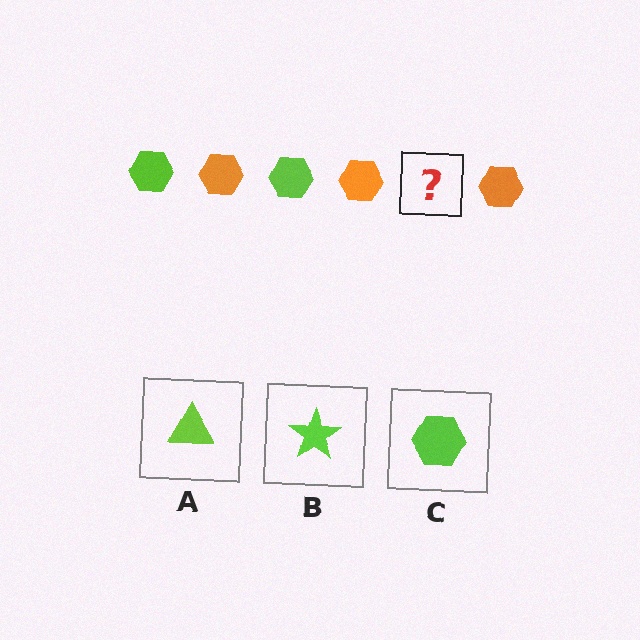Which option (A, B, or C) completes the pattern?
C.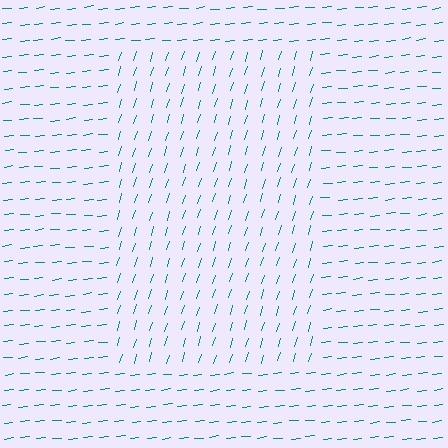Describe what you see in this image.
The image is filled with small teal line segments. A rectangle region in the image has lines oriented differently from the surrounding lines, creating a visible texture boundary.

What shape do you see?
I see a rectangle.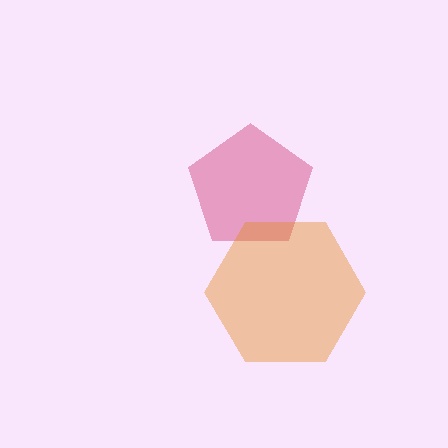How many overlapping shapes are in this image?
There are 2 overlapping shapes in the image.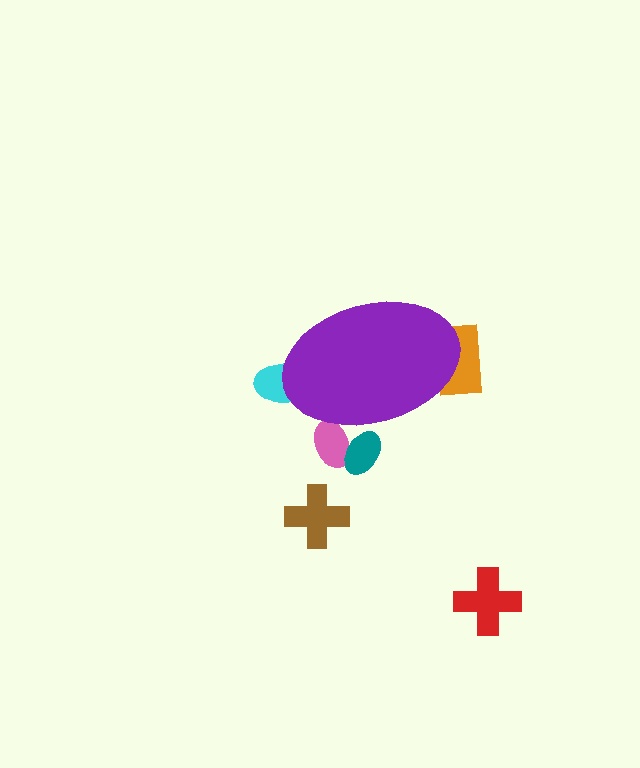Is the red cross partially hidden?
No, the red cross is fully visible.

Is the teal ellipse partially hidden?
Yes, the teal ellipse is partially hidden behind the purple ellipse.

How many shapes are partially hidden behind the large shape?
4 shapes are partially hidden.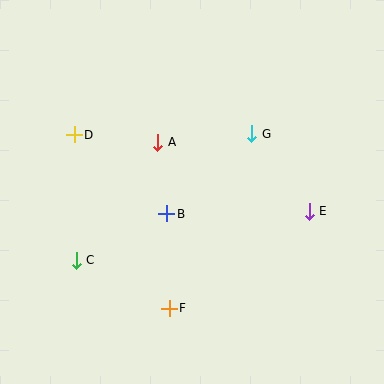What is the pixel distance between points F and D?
The distance between F and D is 198 pixels.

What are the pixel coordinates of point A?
Point A is at (158, 142).